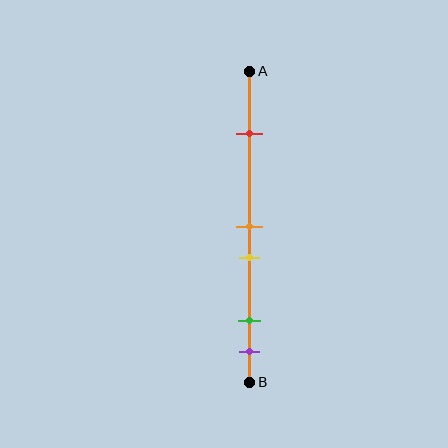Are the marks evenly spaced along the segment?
No, the marks are not evenly spaced.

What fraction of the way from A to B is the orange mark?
The orange mark is approximately 50% (0.5) of the way from A to B.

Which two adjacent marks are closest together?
The orange and yellow marks are the closest adjacent pair.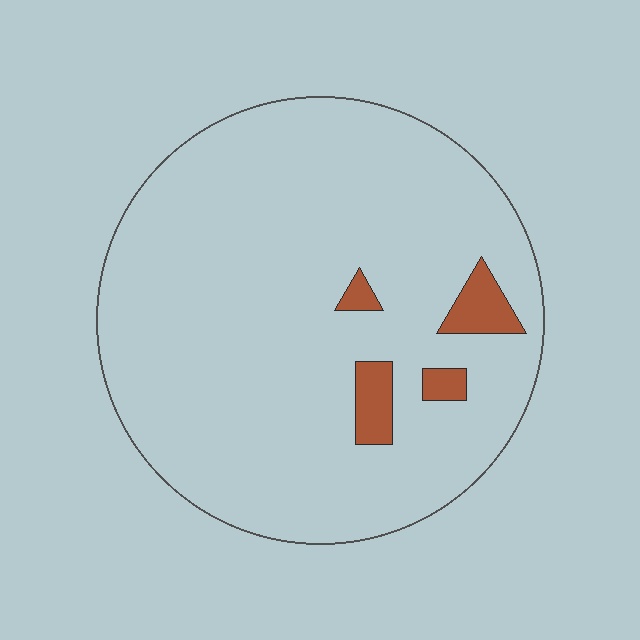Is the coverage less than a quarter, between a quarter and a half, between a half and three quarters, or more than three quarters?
Less than a quarter.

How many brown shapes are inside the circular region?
4.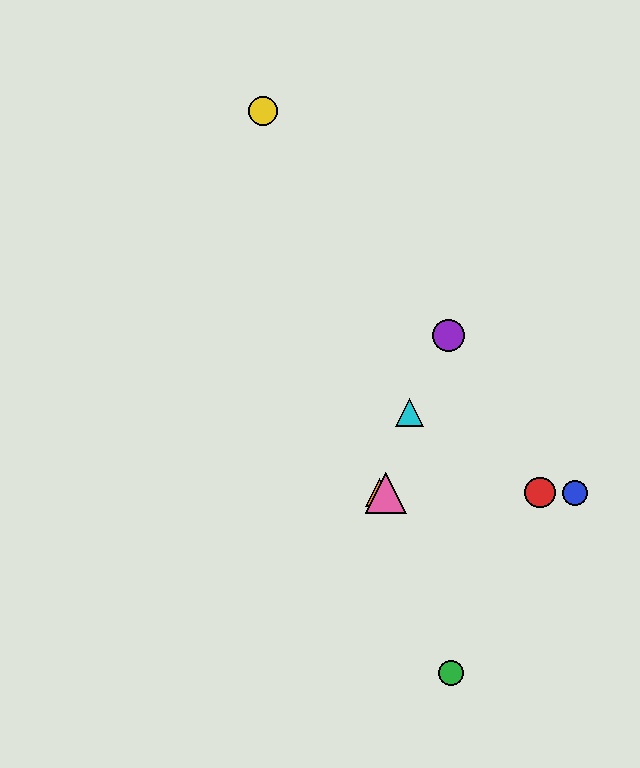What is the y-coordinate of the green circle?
The green circle is at y≈673.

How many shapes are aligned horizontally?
4 shapes (the red circle, the blue circle, the orange triangle, the pink triangle) are aligned horizontally.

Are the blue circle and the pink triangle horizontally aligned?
Yes, both are at y≈493.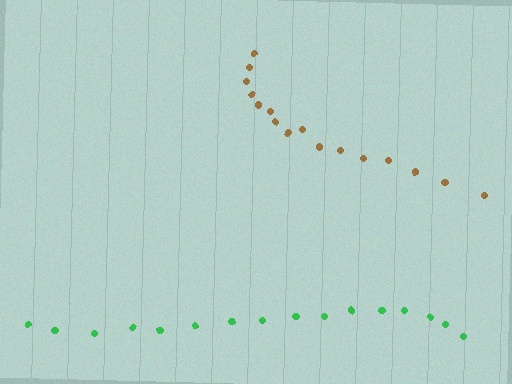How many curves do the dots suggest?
There are 2 distinct paths.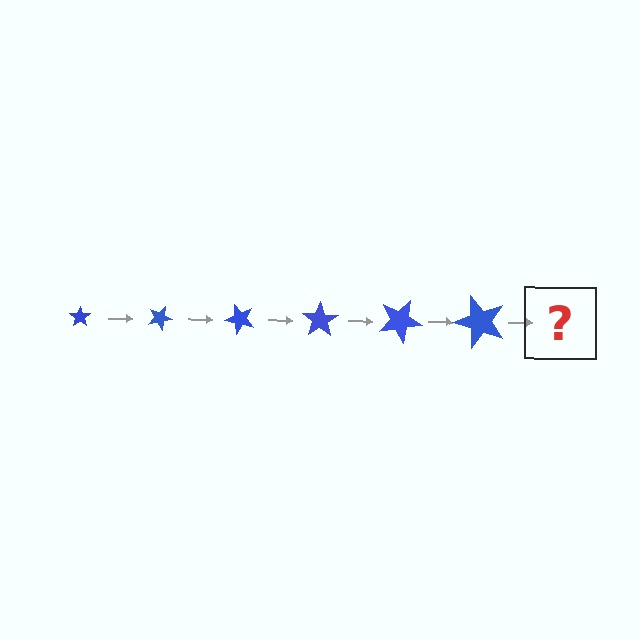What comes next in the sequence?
The next element should be a star, larger than the previous one and rotated 150 degrees from the start.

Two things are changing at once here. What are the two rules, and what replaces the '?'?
The two rules are that the star grows larger each step and it rotates 25 degrees each step. The '?' should be a star, larger than the previous one and rotated 150 degrees from the start.